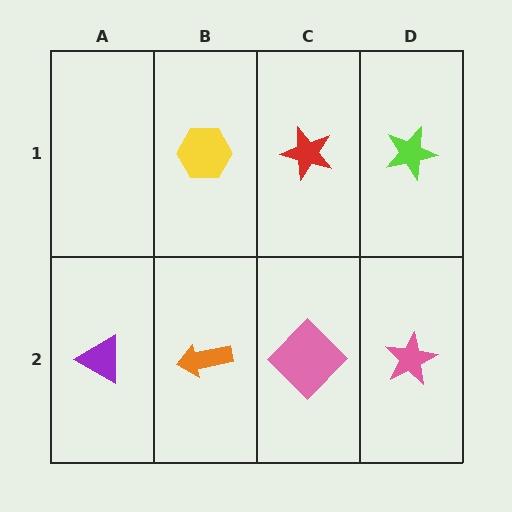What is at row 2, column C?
A pink diamond.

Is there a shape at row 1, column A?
No, that cell is empty.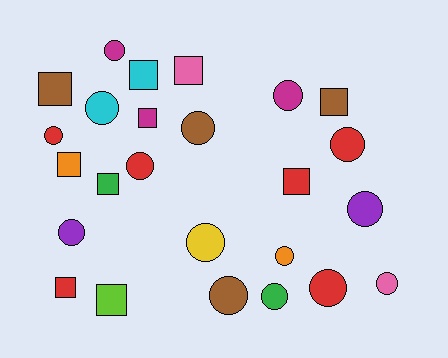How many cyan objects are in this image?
There are 2 cyan objects.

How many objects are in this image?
There are 25 objects.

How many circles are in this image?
There are 15 circles.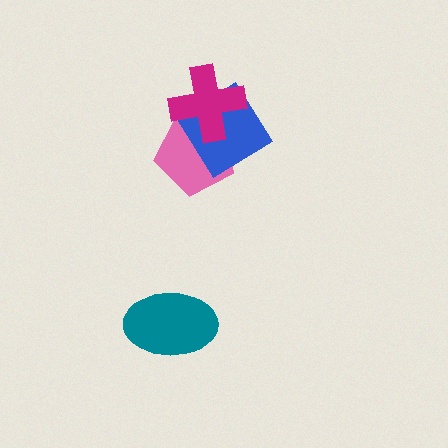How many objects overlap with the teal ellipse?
0 objects overlap with the teal ellipse.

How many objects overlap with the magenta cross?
2 objects overlap with the magenta cross.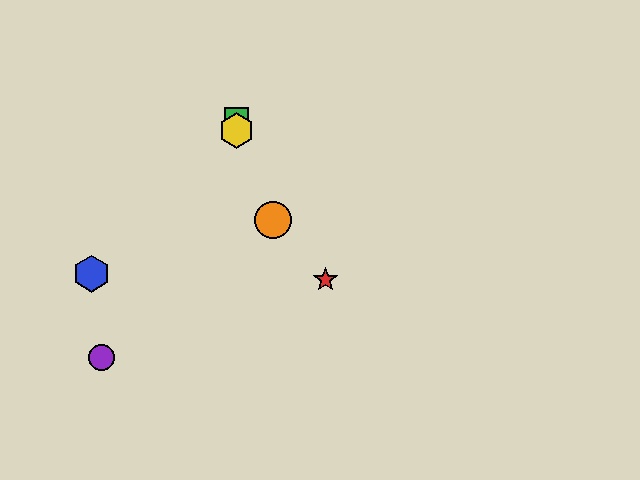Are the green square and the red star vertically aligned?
No, the green square is at x≈236 and the red star is at x≈325.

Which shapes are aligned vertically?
The green square, the yellow hexagon are aligned vertically.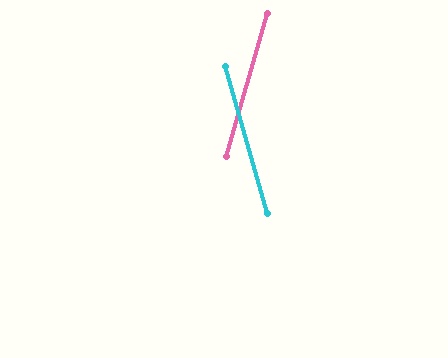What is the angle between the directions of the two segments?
Approximately 32 degrees.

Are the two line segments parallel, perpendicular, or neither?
Neither parallel nor perpendicular — they differ by about 32°.